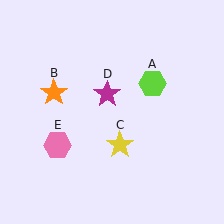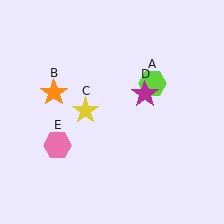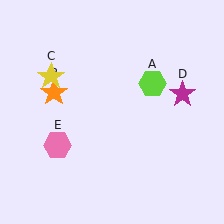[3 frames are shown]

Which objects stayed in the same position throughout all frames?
Lime hexagon (object A) and orange star (object B) and pink hexagon (object E) remained stationary.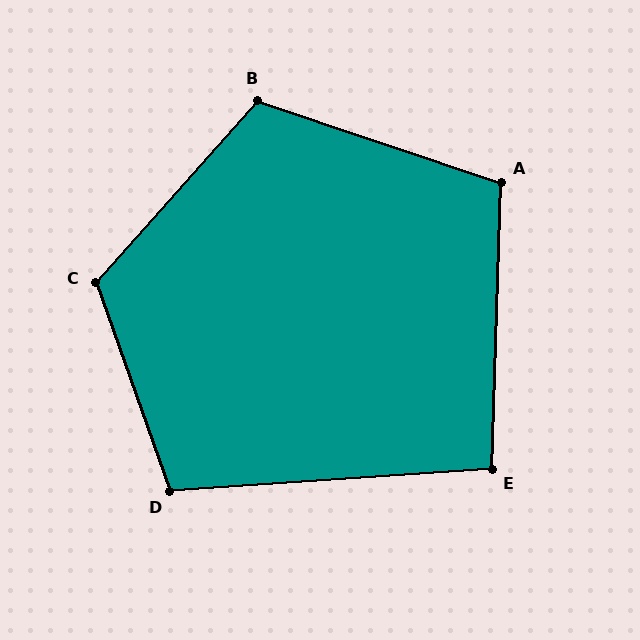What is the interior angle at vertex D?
Approximately 106 degrees (obtuse).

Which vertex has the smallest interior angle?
E, at approximately 96 degrees.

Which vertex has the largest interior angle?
C, at approximately 119 degrees.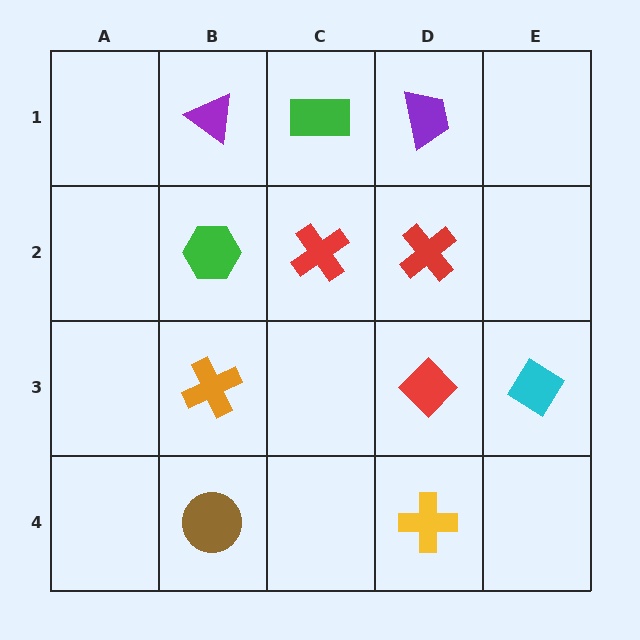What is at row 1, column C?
A green rectangle.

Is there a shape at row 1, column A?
No, that cell is empty.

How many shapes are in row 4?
2 shapes.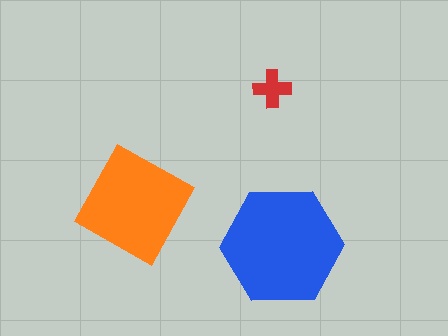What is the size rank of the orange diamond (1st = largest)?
2nd.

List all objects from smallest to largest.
The red cross, the orange diamond, the blue hexagon.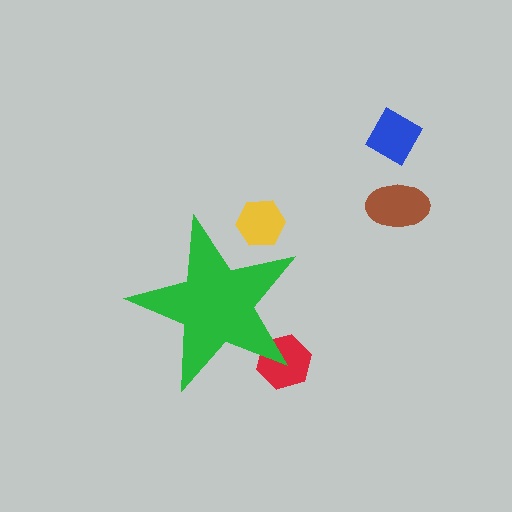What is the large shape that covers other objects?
A green star.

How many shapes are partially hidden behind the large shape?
2 shapes are partially hidden.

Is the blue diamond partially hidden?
No, the blue diamond is fully visible.